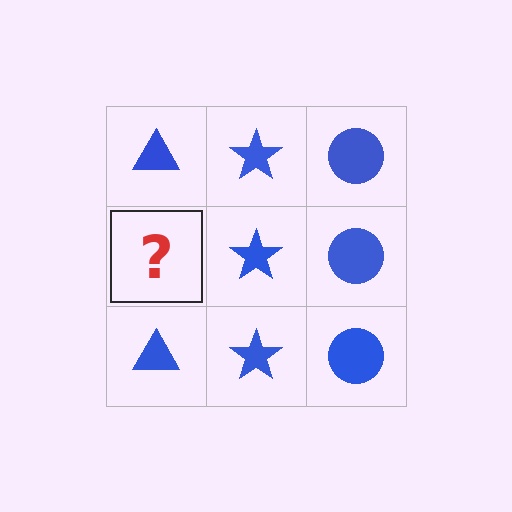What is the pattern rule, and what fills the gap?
The rule is that each column has a consistent shape. The gap should be filled with a blue triangle.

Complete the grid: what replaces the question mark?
The question mark should be replaced with a blue triangle.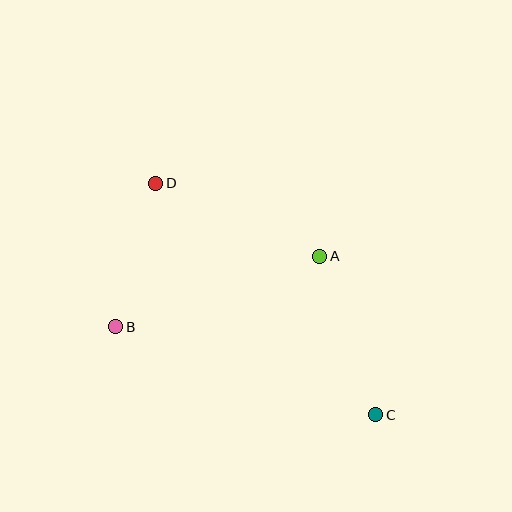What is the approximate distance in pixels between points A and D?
The distance between A and D is approximately 179 pixels.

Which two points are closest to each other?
Points B and D are closest to each other.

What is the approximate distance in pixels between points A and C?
The distance between A and C is approximately 168 pixels.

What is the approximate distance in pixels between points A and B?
The distance between A and B is approximately 216 pixels.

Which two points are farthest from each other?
Points C and D are farthest from each other.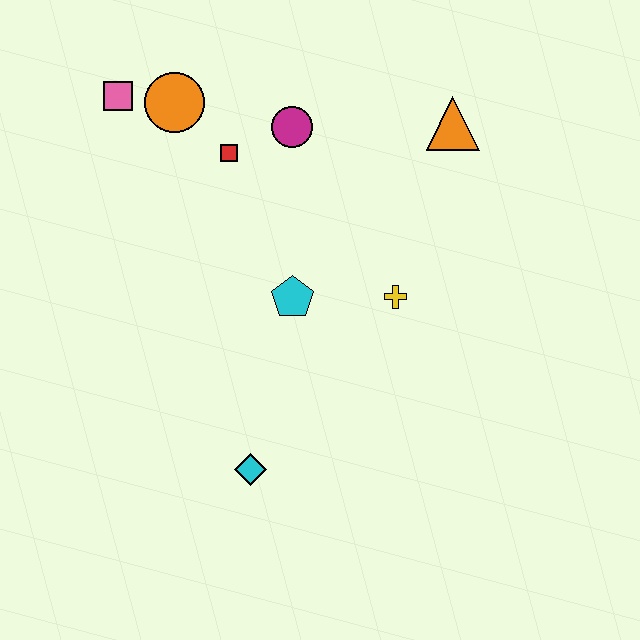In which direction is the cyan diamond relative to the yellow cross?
The cyan diamond is below the yellow cross.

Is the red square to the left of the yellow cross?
Yes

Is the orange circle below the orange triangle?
No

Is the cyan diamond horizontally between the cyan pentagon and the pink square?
Yes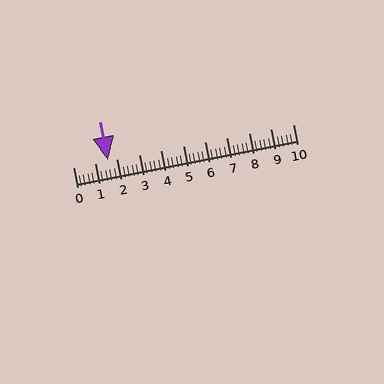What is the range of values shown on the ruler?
The ruler shows values from 0 to 10.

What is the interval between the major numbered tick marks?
The major tick marks are spaced 1 units apart.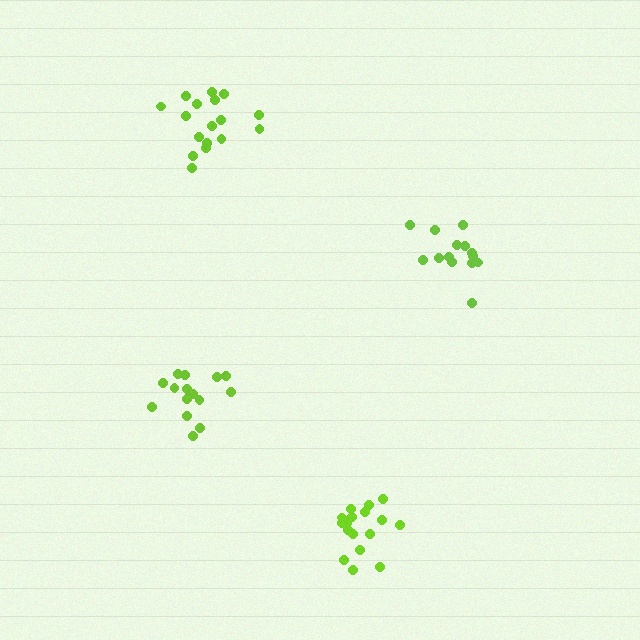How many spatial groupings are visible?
There are 4 spatial groupings.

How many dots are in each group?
Group 1: 15 dots, Group 2: 14 dots, Group 3: 17 dots, Group 4: 17 dots (63 total).